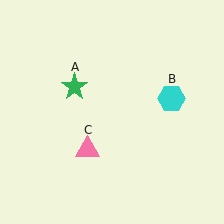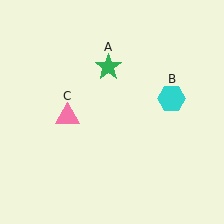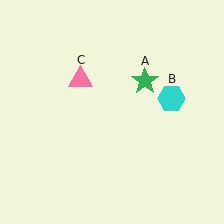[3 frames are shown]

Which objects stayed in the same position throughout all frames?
Cyan hexagon (object B) remained stationary.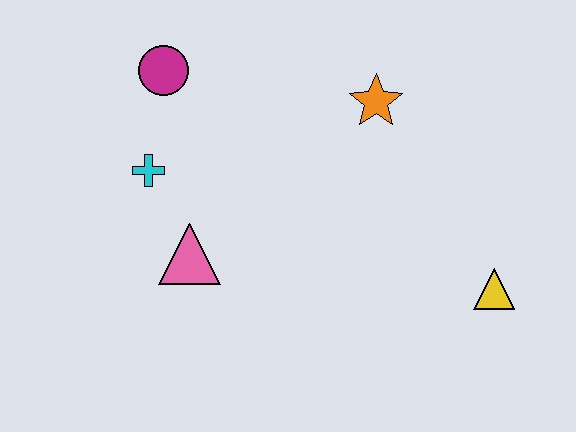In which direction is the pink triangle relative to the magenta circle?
The pink triangle is below the magenta circle.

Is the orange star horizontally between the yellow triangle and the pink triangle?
Yes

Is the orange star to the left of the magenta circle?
No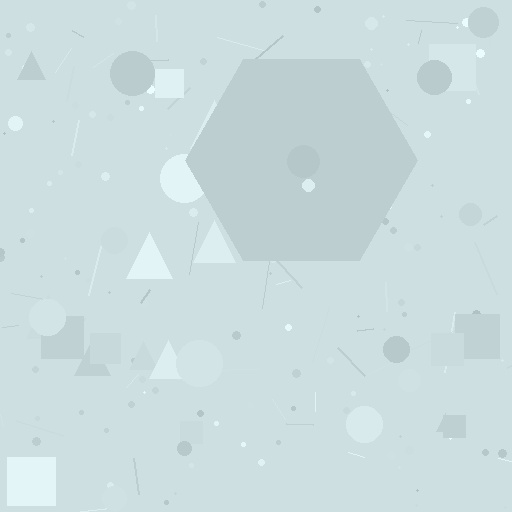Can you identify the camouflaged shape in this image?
The camouflaged shape is a hexagon.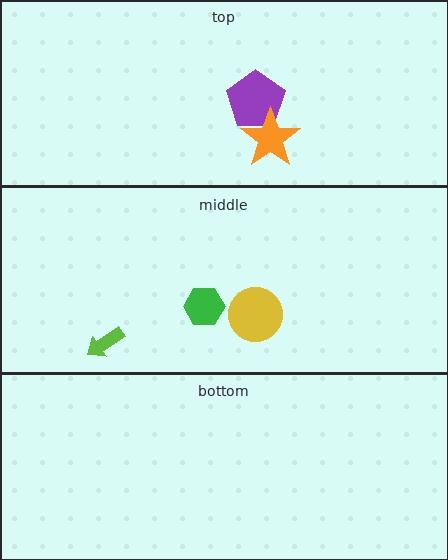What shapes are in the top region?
The purple pentagon, the orange star.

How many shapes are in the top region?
2.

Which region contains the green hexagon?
The middle region.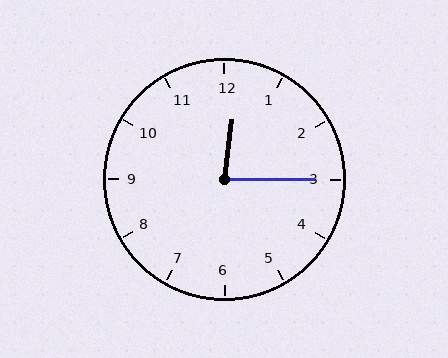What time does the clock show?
12:15.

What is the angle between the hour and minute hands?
Approximately 82 degrees.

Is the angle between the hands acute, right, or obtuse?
It is acute.